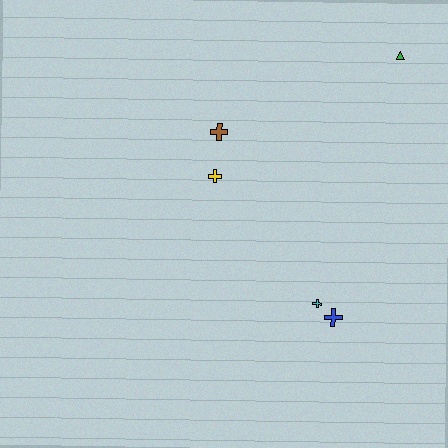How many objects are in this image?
There are 5 objects.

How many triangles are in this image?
There is 1 triangle.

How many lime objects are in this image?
There are no lime objects.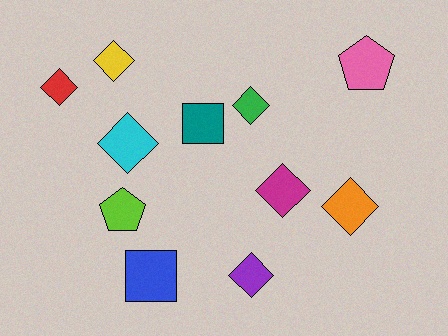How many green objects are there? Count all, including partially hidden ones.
There is 1 green object.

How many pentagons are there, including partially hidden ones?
There are 2 pentagons.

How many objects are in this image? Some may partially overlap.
There are 11 objects.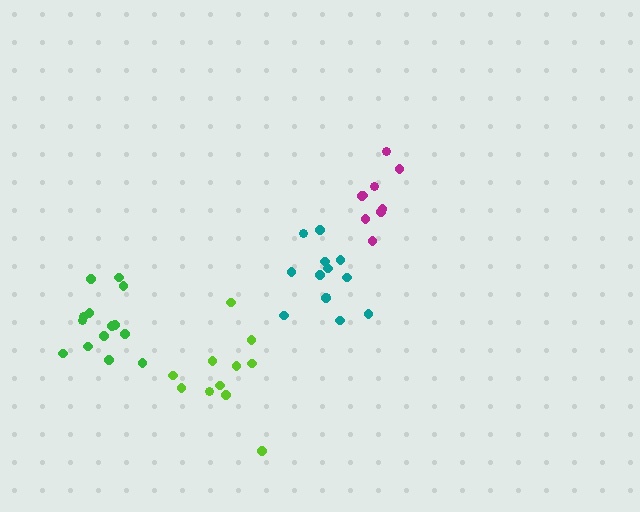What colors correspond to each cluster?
The clusters are colored: lime, green, teal, magenta.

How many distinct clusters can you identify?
There are 4 distinct clusters.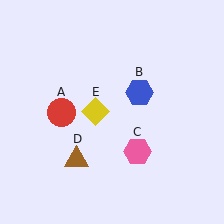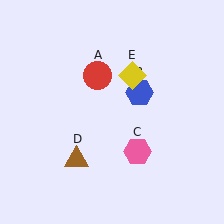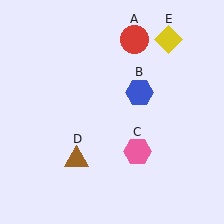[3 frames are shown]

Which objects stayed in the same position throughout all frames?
Blue hexagon (object B) and pink hexagon (object C) and brown triangle (object D) remained stationary.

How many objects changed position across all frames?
2 objects changed position: red circle (object A), yellow diamond (object E).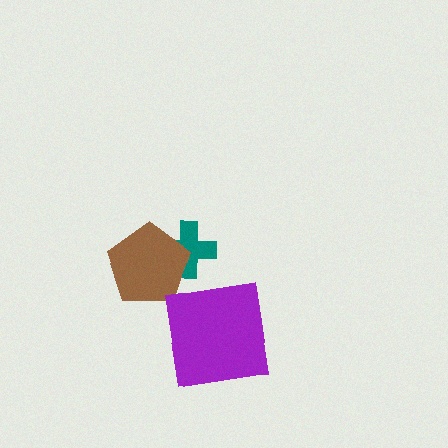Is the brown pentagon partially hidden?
No, no other shape covers it.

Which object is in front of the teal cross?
The brown pentagon is in front of the teal cross.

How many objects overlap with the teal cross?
1 object overlaps with the teal cross.